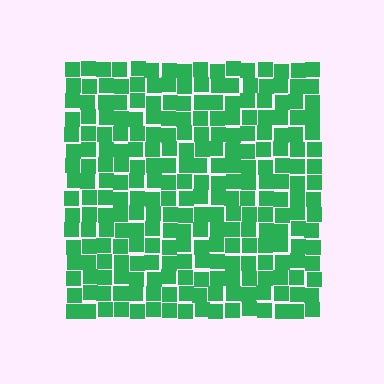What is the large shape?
The large shape is a square.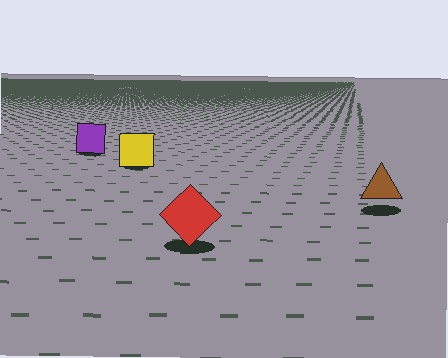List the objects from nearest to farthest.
From nearest to farthest: the red diamond, the brown triangle, the yellow square, the purple square.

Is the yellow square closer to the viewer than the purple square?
Yes. The yellow square is closer — you can tell from the texture gradient: the ground texture is coarser near it.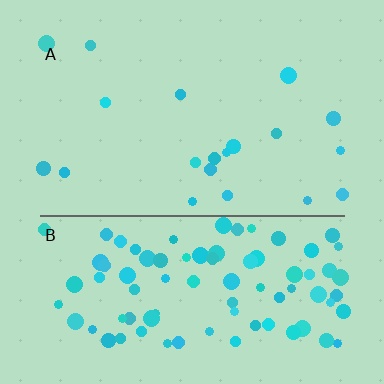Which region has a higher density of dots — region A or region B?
B (the bottom).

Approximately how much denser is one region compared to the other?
Approximately 4.5× — region B over region A.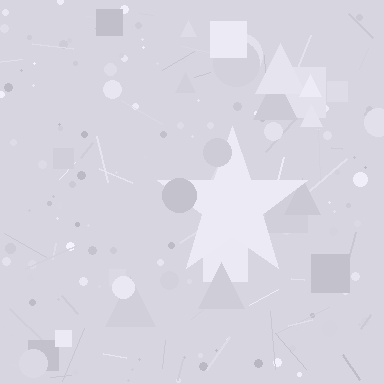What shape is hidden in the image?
A star is hidden in the image.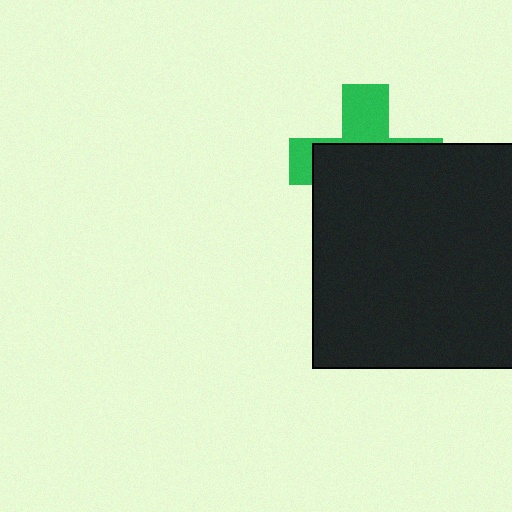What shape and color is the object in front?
The object in front is a black square.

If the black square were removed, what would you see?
You would see the complete green cross.